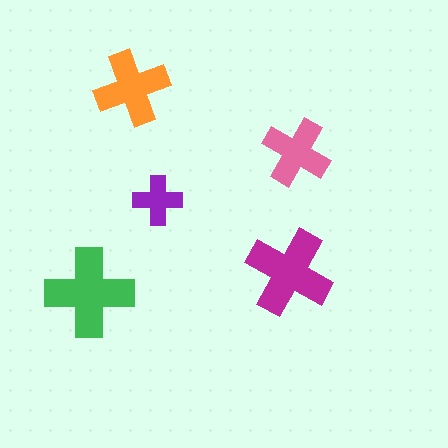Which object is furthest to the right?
The pink cross is rightmost.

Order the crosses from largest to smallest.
the green one, the magenta one, the orange one, the pink one, the purple one.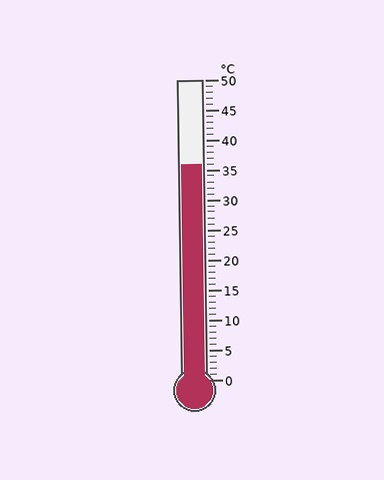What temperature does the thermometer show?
The thermometer shows approximately 36°C.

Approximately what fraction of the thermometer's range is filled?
The thermometer is filled to approximately 70% of its range.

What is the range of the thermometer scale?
The thermometer scale ranges from 0°C to 50°C.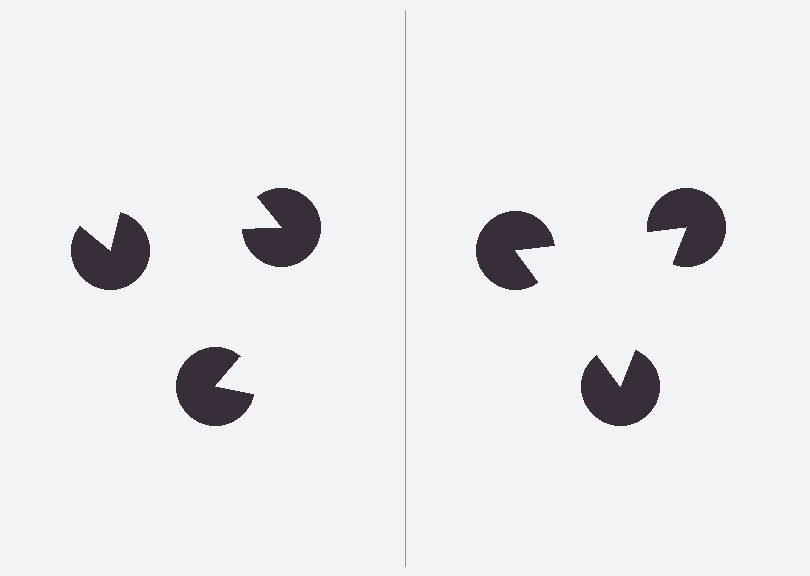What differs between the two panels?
The pac-man discs are positioned identically on both sides; only the wedge orientations differ. On the right they align to a triangle; on the left they are misaligned.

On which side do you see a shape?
An illusory triangle appears on the right side. On the left side the wedge cuts are rotated, so no coherent shape forms.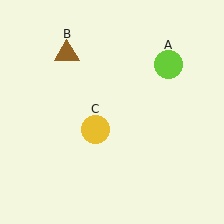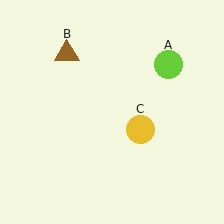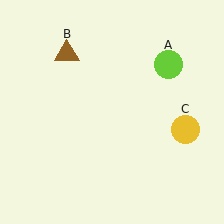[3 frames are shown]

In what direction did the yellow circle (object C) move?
The yellow circle (object C) moved right.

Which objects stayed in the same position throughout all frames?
Lime circle (object A) and brown triangle (object B) remained stationary.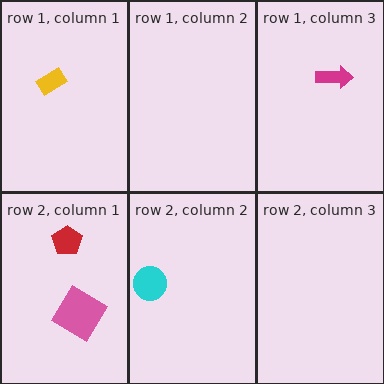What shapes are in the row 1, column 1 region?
The yellow rectangle.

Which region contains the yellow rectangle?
The row 1, column 1 region.